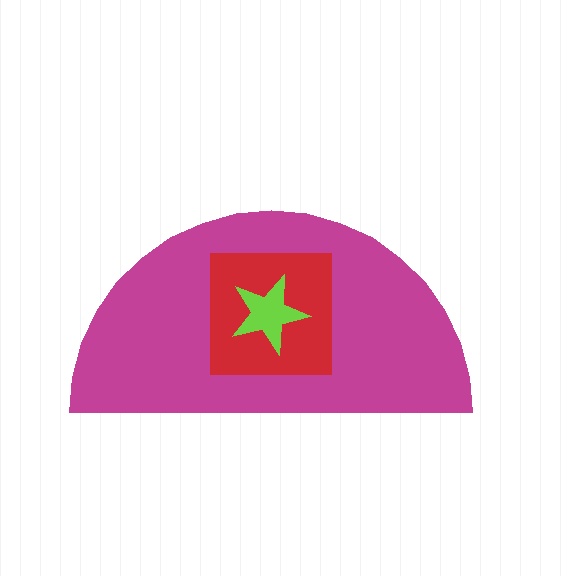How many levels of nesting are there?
3.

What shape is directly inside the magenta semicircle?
The red square.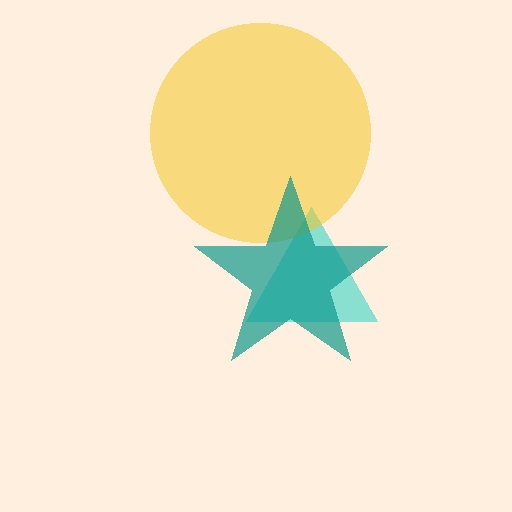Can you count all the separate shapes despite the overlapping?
Yes, there are 3 separate shapes.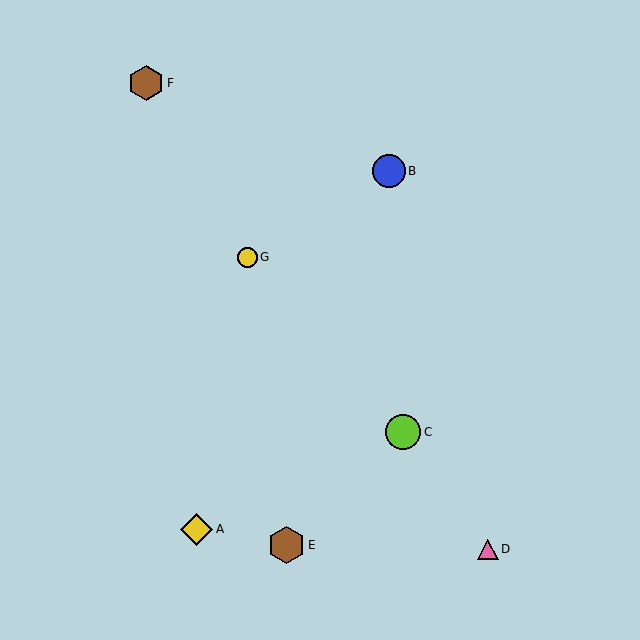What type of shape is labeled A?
Shape A is a yellow diamond.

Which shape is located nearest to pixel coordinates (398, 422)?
The lime circle (labeled C) at (403, 432) is nearest to that location.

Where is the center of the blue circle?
The center of the blue circle is at (389, 171).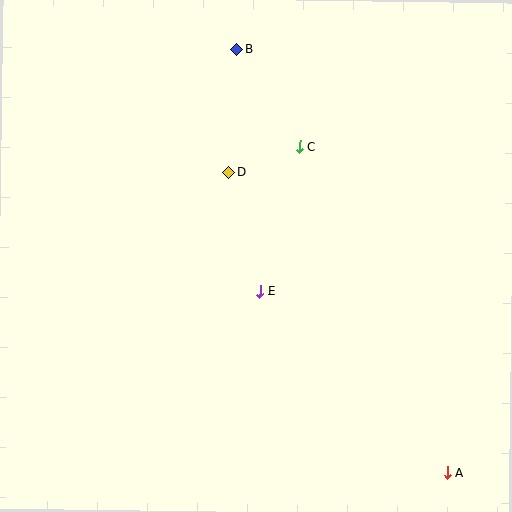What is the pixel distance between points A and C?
The distance between A and C is 358 pixels.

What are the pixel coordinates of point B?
Point B is at (236, 49).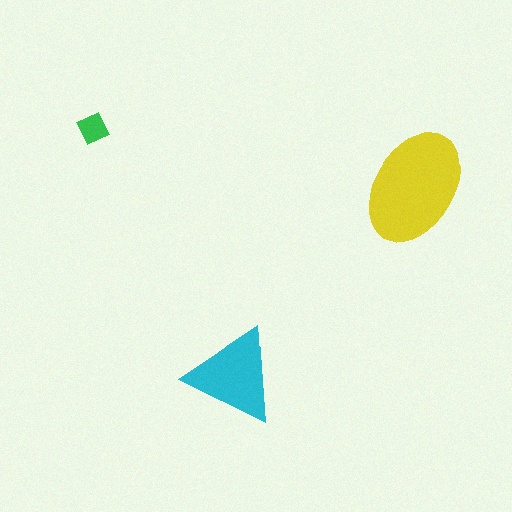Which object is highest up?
The green diamond is topmost.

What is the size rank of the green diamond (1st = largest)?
3rd.